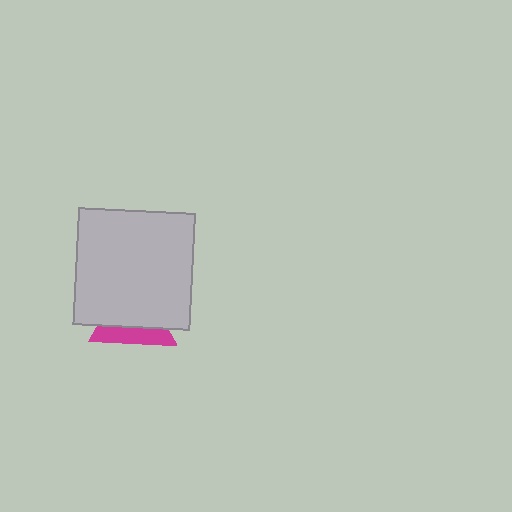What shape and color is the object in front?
The object in front is a light gray square.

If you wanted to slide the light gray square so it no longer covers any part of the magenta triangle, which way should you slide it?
Slide it up — that is the most direct way to separate the two shapes.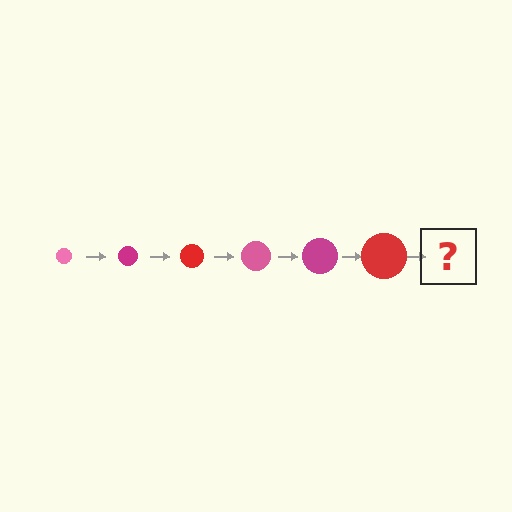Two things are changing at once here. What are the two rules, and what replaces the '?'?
The two rules are that the circle grows larger each step and the color cycles through pink, magenta, and red. The '?' should be a pink circle, larger than the previous one.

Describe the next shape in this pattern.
It should be a pink circle, larger than the previous one.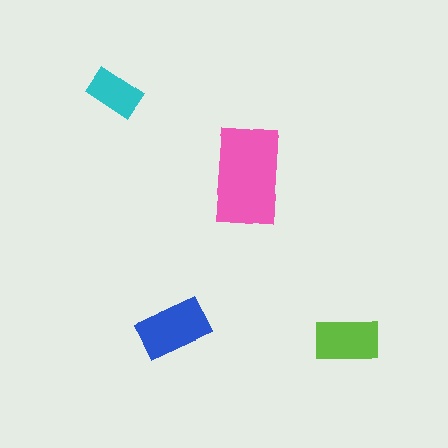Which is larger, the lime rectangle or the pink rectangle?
The pink one.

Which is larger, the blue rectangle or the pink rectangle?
The pink one.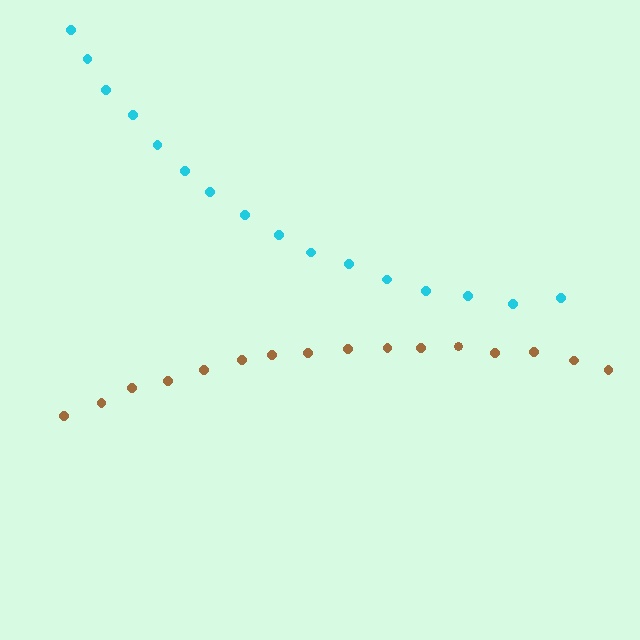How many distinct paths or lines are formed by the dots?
There are 2 distinct paths.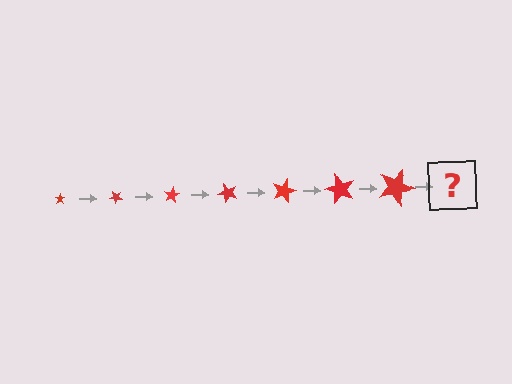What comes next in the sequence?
The next element should be a star, larger than the previous one and rotated 280 degrees from the start.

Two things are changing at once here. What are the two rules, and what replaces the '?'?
The two rules are that the star grows larger each step and it rotates 40 degrees each step. The '?' should be a star, larger than the previous one and rotated 280 degrees from the start.